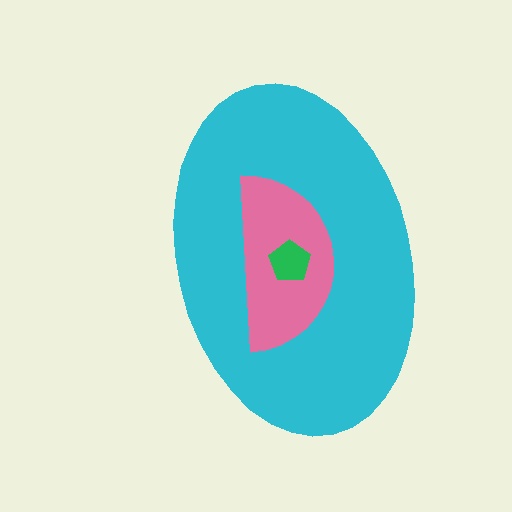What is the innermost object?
The green pentagon.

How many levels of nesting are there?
3.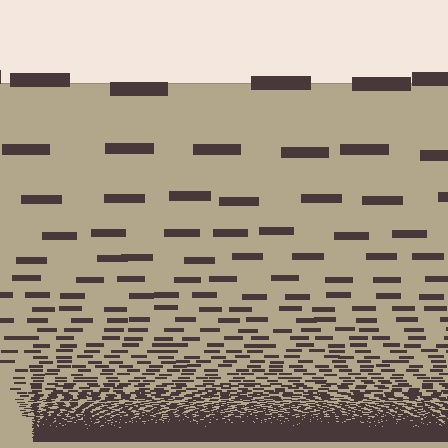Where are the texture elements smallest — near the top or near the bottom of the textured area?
Near the bottom.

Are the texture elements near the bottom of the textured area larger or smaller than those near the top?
Smaller. The gradient is inverted — elements near the bottom are smaller and denser.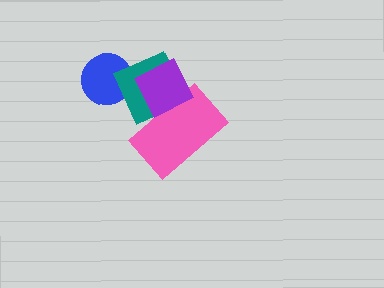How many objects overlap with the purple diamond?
2 objects overlap with the purple diamond.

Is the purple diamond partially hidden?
No, no other shape covers it.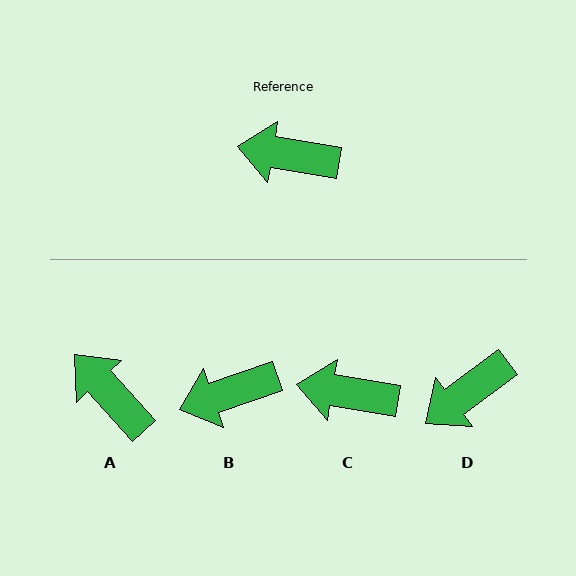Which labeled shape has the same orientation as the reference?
C.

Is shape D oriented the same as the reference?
No, it is off by about 46 degrees.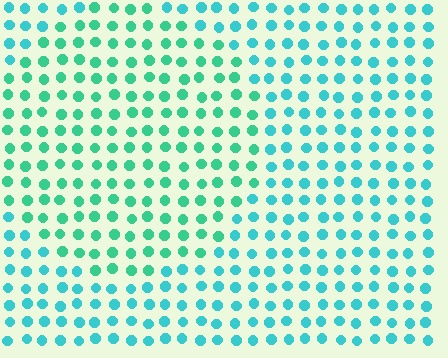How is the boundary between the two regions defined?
The boundary is defined purely by a slight shift in hue (about 27 degrees). Spacing, size, and orientation are identical on both sides.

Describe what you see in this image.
The image is filled with small cyan elements in a uniform arrangement. A circle-shaped region is visible where the elements are tinted to a slightly different hue, forming a subtle color boundary.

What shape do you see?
I see a circle.